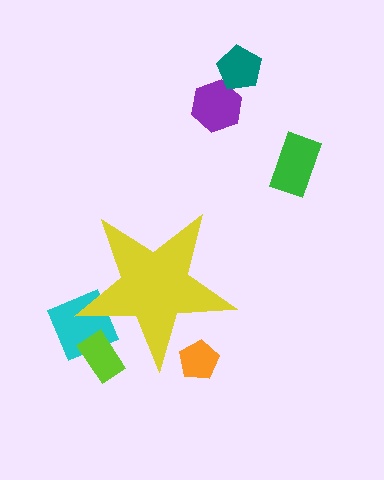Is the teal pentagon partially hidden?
No, the teal pentagon is fully visible.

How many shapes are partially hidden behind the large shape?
3 shapes are partially hidden.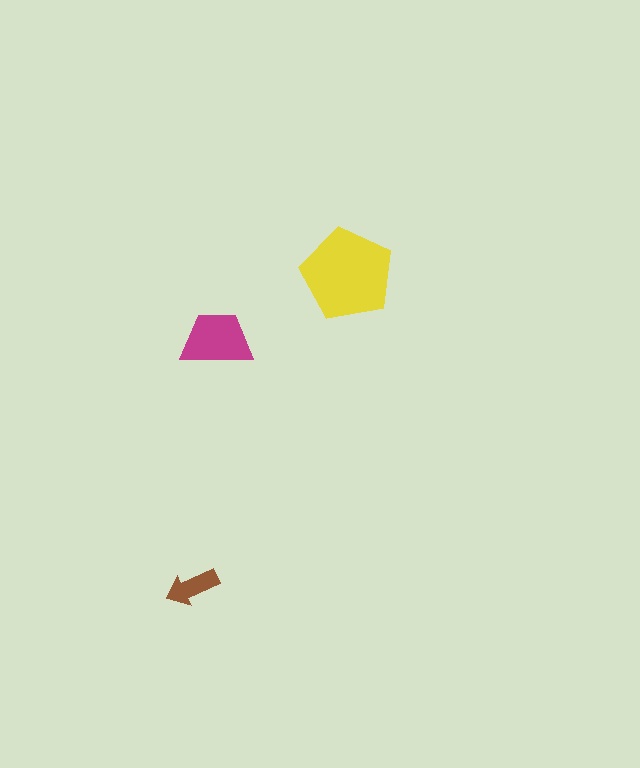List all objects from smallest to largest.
The brown arrow, the magenta trapezoid, the yellow pentagon.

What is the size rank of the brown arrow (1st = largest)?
3rd.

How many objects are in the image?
There are 3 objects in the image.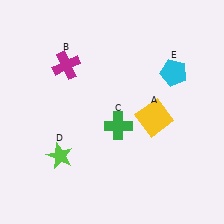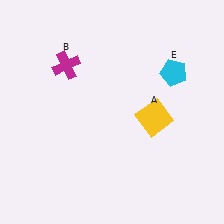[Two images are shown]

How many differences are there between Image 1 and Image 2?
There are 2 differences between the two images.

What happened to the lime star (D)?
The lime star (D) was removed in Image 2. It was in the bottom-left area of Image 1.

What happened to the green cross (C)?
The green cross (C) was removed in Image 2. It was in the bottom-right area of Image 1.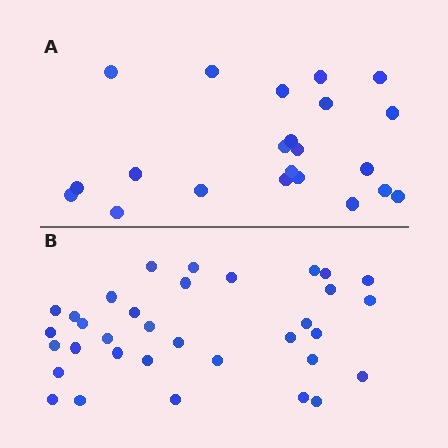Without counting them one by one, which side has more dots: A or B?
Region B (the bottom region) has more dots.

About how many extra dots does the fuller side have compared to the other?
Region B has roughly 12 or so more dots than region A.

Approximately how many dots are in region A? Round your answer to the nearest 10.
About 20 dots. (The exact count is 22, which rounds to 20.)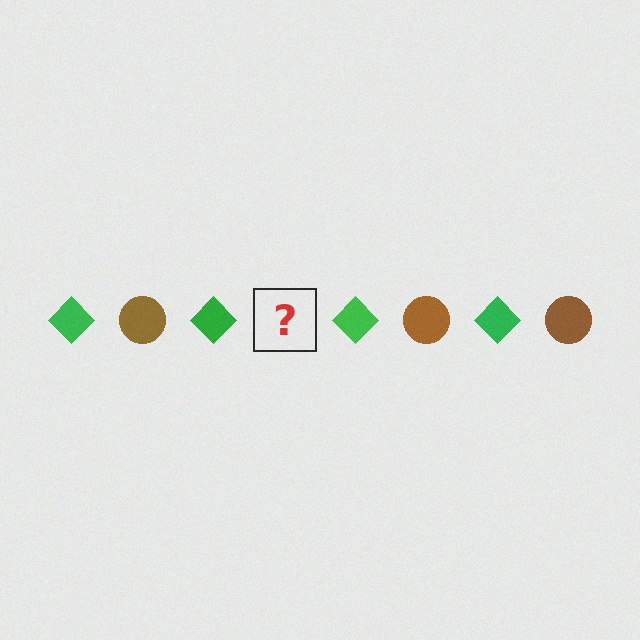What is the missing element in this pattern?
The missing element is a brown circle.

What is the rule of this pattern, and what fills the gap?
The rule is that the pattern alternates between green diamond and brown circle. The gap should be filled with a brown circle.